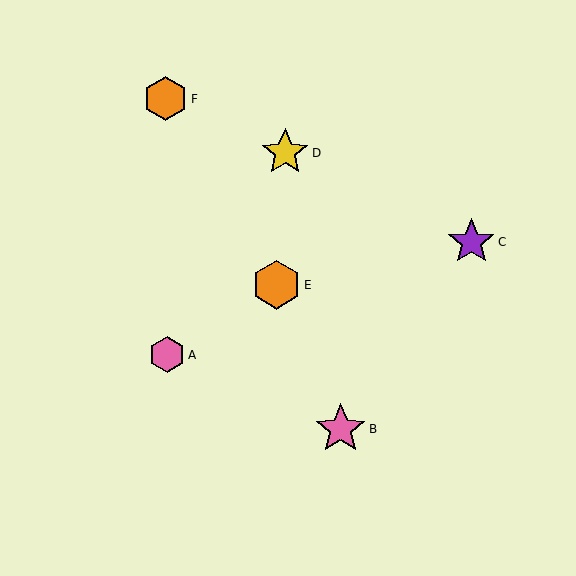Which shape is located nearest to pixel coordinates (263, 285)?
The orange hexagon (labeled E) at (277, 285) is nearest to that location.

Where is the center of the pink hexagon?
The center of the pink hexagon is at (167, 355).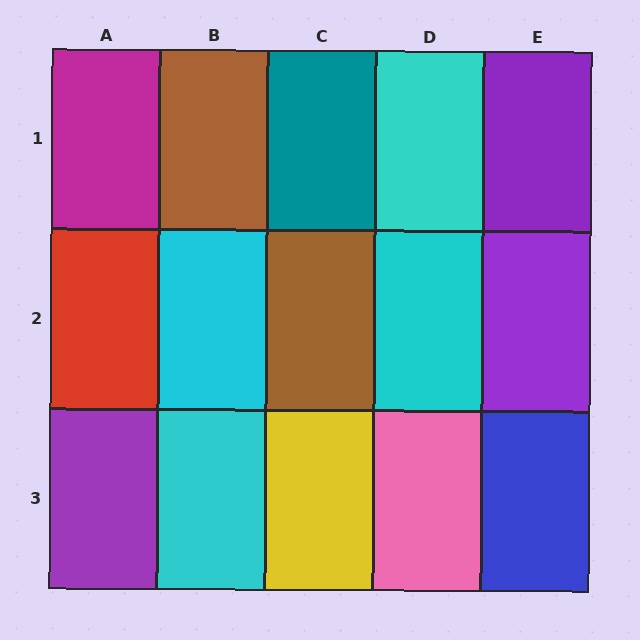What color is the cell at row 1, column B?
Brown.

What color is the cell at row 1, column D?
Cyan.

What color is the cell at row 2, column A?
Red.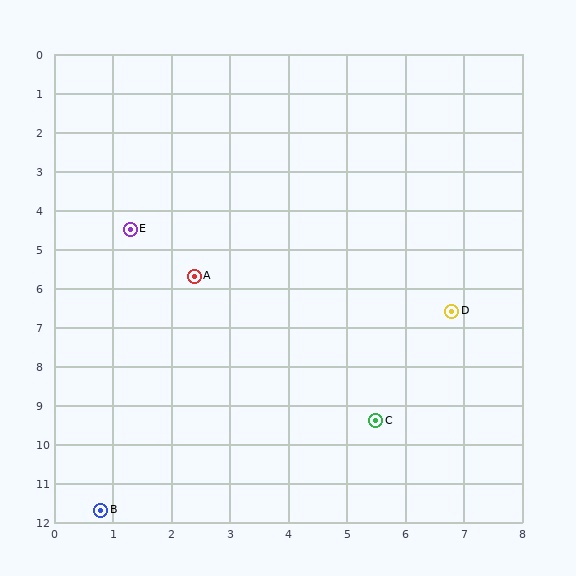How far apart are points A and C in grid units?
Points A and C are about 4.8 grid units apart.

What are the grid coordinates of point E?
Point E is at approximately (1.3, 4.5).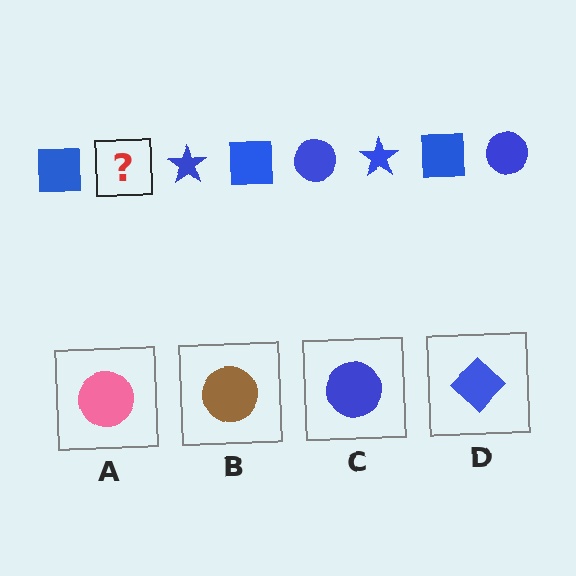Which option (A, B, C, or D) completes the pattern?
C.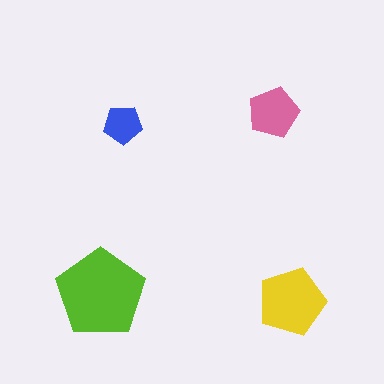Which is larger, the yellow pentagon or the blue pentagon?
The yellow one.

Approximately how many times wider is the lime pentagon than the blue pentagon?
About 2.5 times wider.